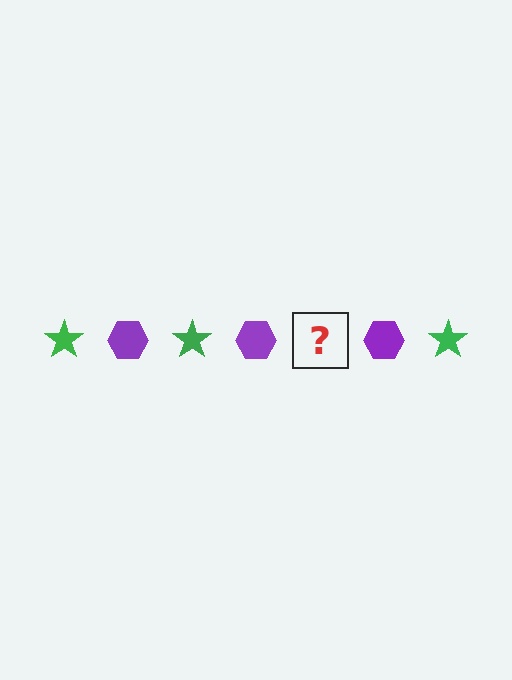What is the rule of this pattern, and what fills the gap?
The rule is that the pattern alternates between green star and purple hexagon. The gap should be filled with a green star.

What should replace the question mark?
The question mark should be replaced with a green star.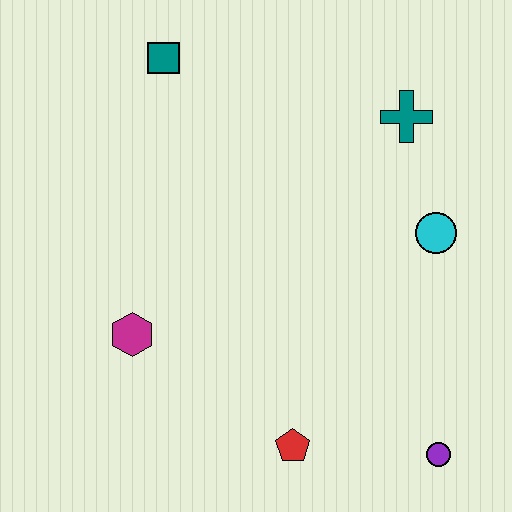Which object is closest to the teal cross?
The cyan circle is closest to the teal cross.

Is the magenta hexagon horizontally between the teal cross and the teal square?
No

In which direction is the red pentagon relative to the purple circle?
The red pentagon is to the left of the purple circle.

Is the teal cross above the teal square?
No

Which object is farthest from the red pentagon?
The teal square is farthest from the red pentagon.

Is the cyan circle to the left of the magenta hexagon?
No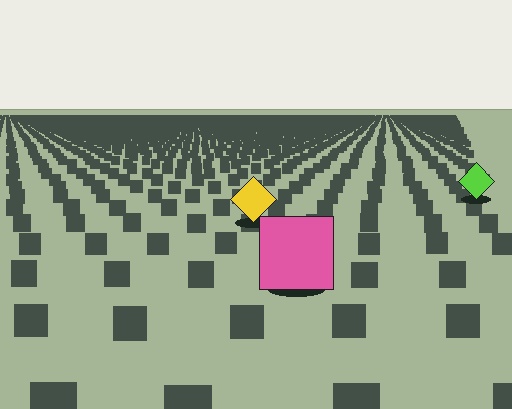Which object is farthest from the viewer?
The lime diamond is farthest from the viewer. It appears smaller and the ground texture around it is denser.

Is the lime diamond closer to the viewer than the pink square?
No. The pink square is closer — you can tell from the texture gradient: the ground texture is coarser near it.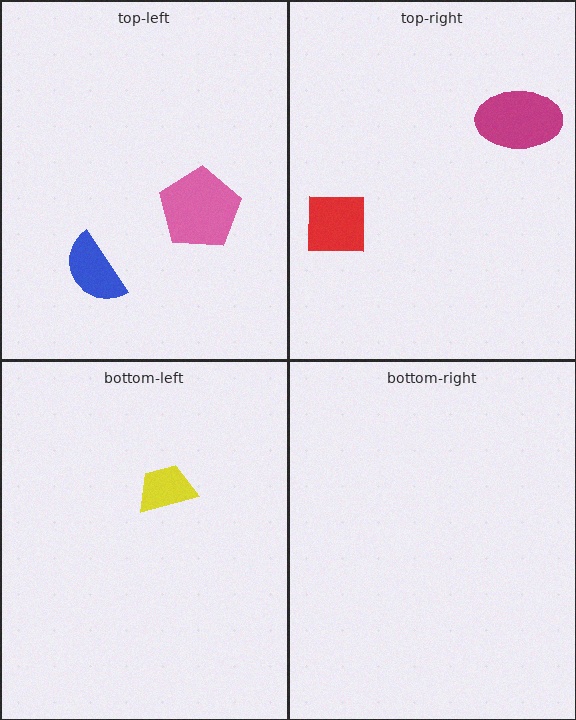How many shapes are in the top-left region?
2.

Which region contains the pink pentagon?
The top-left region.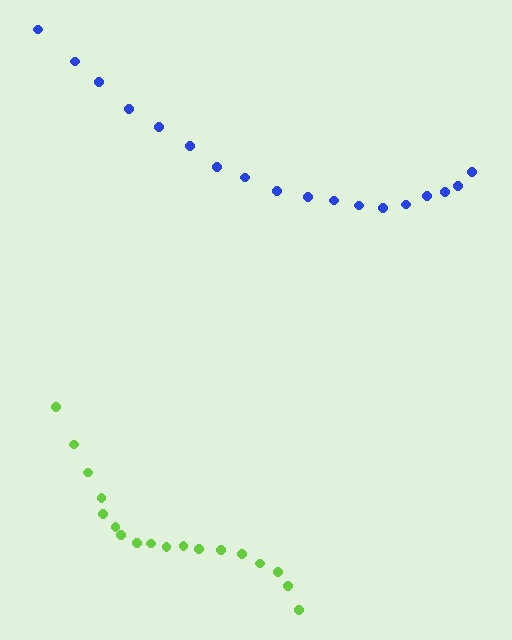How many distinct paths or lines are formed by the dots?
There are 2 distinct paths.